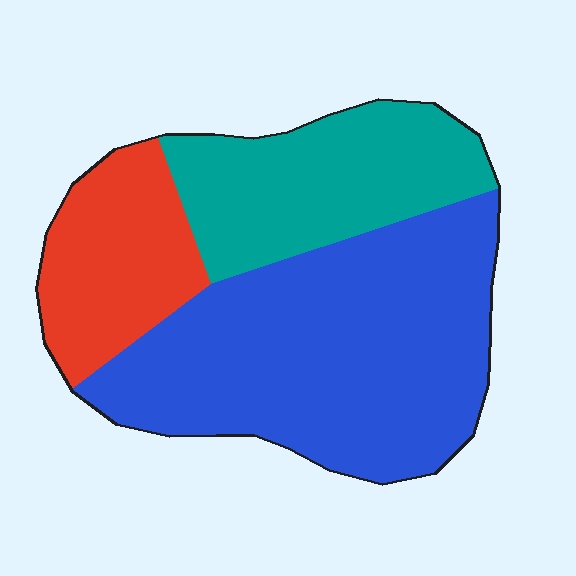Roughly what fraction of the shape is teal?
Teal covers about 25% of the shape.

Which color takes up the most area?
Blue, at roughly 55%.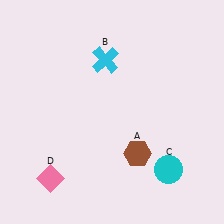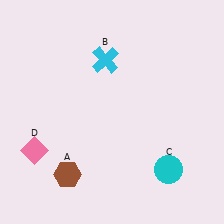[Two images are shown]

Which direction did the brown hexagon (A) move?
The brown hexagon (A) moved left.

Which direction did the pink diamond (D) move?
The pink diamond (D) moved up.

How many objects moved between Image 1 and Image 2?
2 objects moved between the two images.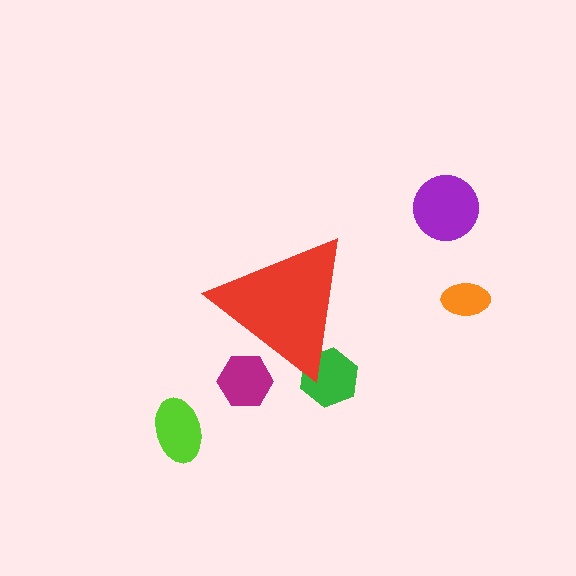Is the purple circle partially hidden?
No, the purple circle is fully visible.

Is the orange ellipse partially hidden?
No, the orange ellipse is fully visible.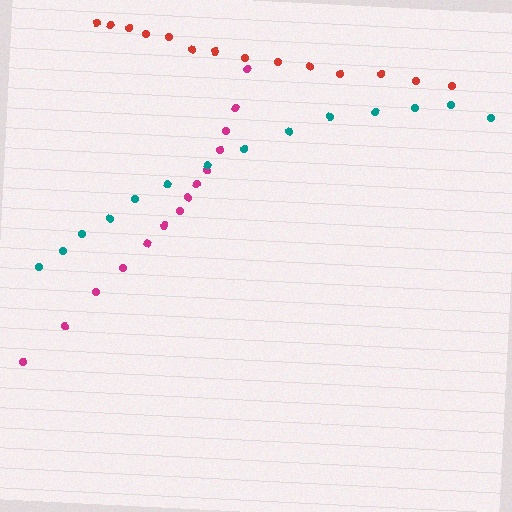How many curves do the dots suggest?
There are 3 distinct paths.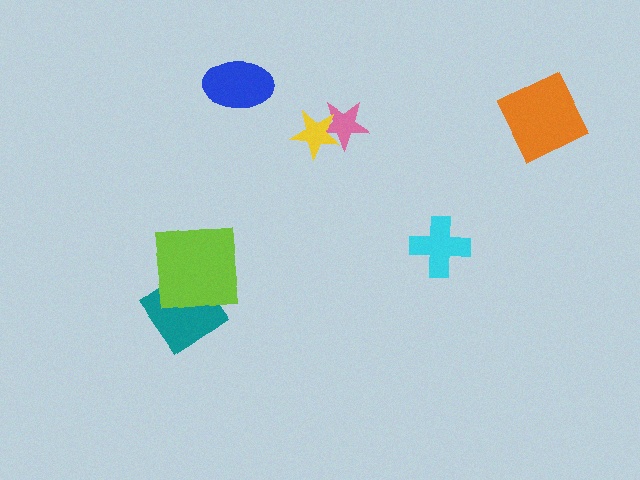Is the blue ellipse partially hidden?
No, no other shape covers it.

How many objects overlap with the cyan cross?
0 objects overlap with the cyan cross.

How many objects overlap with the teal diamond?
1 object overlaps with the teal diamond.